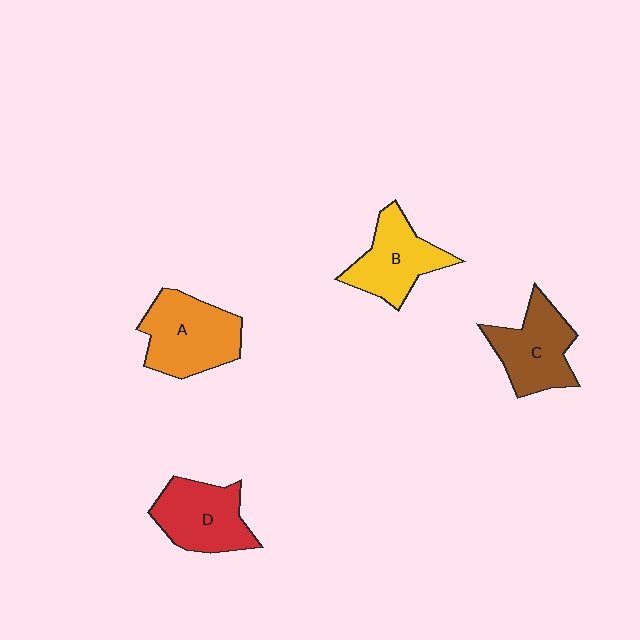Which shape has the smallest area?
Shape B (yellow).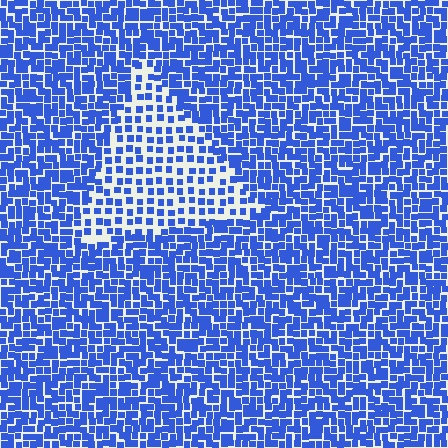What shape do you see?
I see a triangle.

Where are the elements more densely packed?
The elements are more densely packed outside the triangle boundary.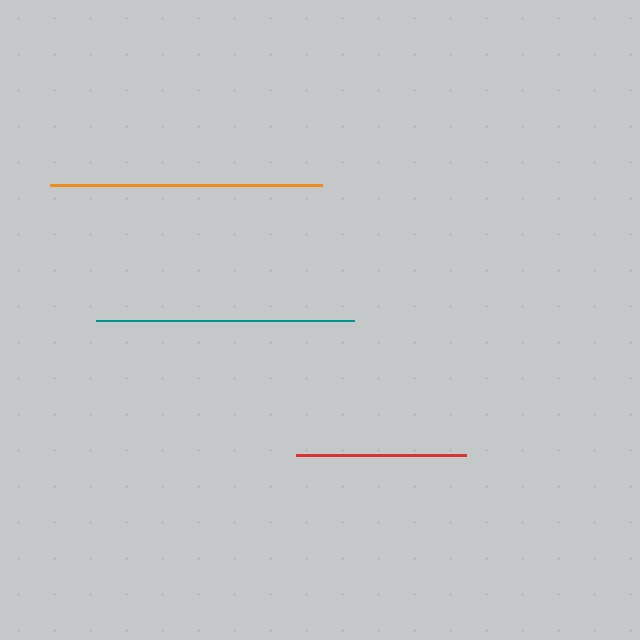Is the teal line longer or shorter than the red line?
The teal line is longer than the red line.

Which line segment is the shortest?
The red line is the shortest at approximately 170 pixels.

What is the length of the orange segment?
The orange segment is approximately 272 pixels long.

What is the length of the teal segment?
The teal segment is approximately 257 pixels long.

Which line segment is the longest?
The orange line is the longest at approximately 272 pixels.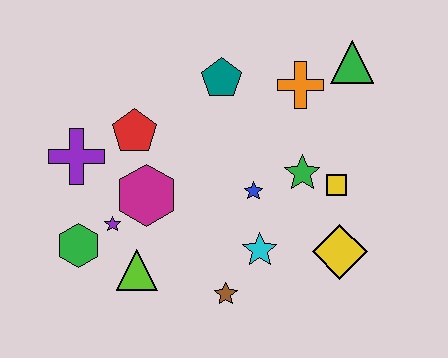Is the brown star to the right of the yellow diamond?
No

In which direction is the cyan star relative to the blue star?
The cyan star is below the blue star.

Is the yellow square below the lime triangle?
No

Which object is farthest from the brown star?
The green triangle is farthest from the brown star.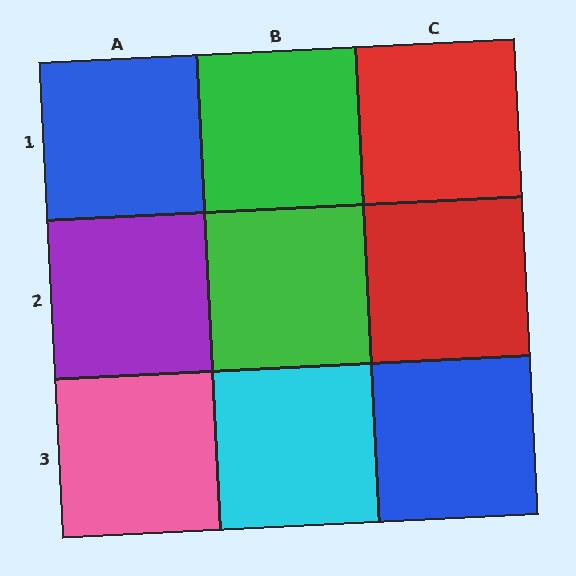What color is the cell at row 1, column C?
Red.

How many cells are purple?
1 cell is purple.